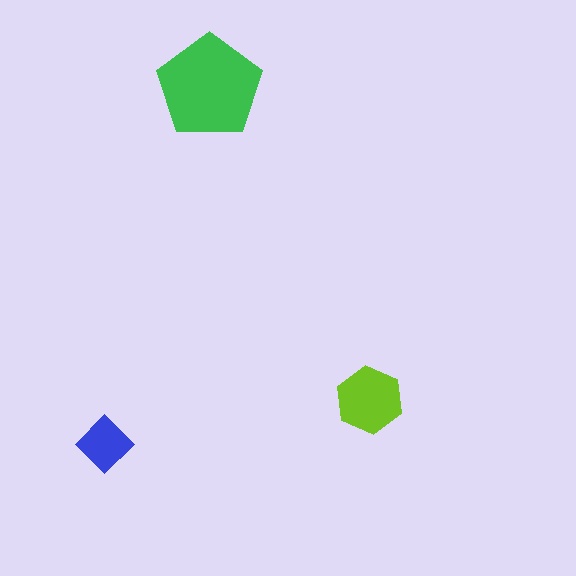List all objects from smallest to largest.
The blue diamond, the lime hexagon, the green pentagon.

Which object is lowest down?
The blue diamond is bottommost.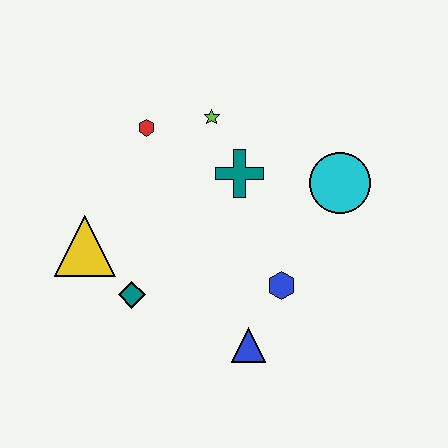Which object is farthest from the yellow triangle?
The cyan circle is farthest from the yellow triangle.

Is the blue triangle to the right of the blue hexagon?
No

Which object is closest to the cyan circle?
The teal cross is closest to the cyan circle.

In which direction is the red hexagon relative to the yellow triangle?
The red hexagon is above the yellow triangle.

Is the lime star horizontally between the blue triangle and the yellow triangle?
Yes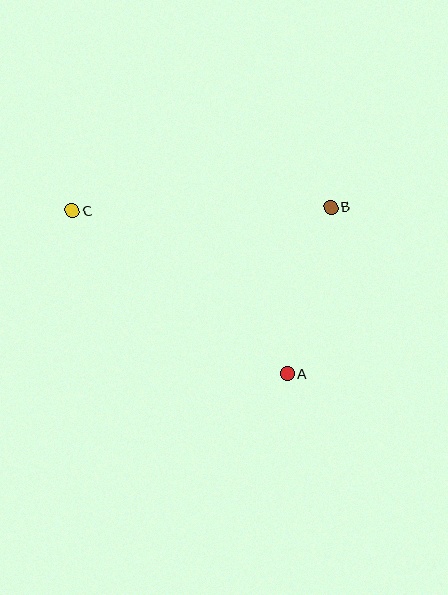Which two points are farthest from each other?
Points A and C are farthest from each other.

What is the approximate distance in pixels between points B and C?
The distance between B and C is approximately 259 pixels.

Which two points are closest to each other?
Points A and B are closest to each other.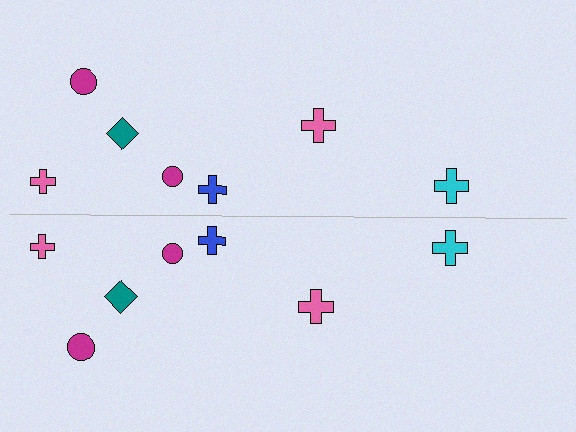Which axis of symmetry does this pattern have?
The pattern has a horizontal axis of symmetry running through the center of the image.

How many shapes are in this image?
There are 14 shapes in this image.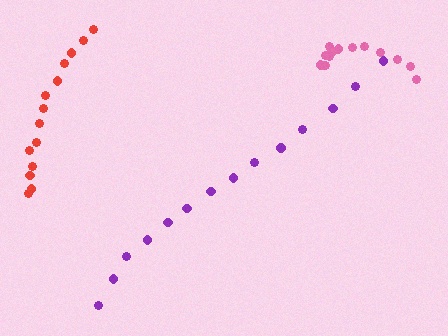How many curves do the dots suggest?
There are 3 distinct paths.